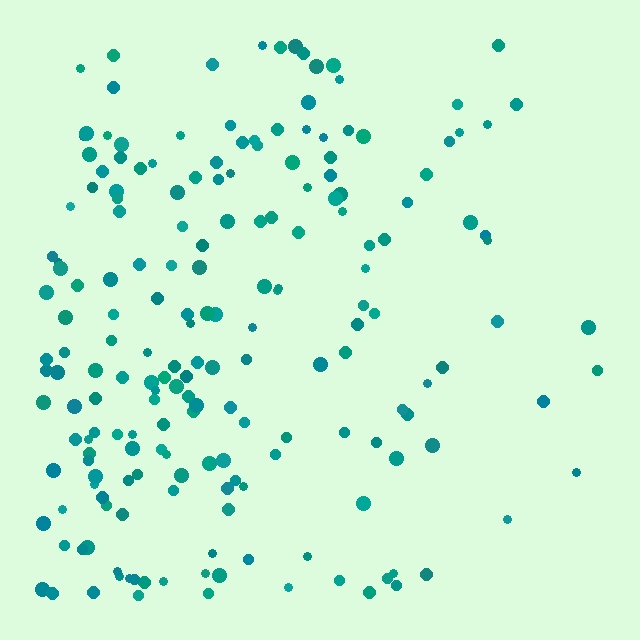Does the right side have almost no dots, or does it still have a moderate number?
Still a moderate number, just noticeably fewer than the left.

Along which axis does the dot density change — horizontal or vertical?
Horizontal.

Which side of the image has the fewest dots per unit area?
The right.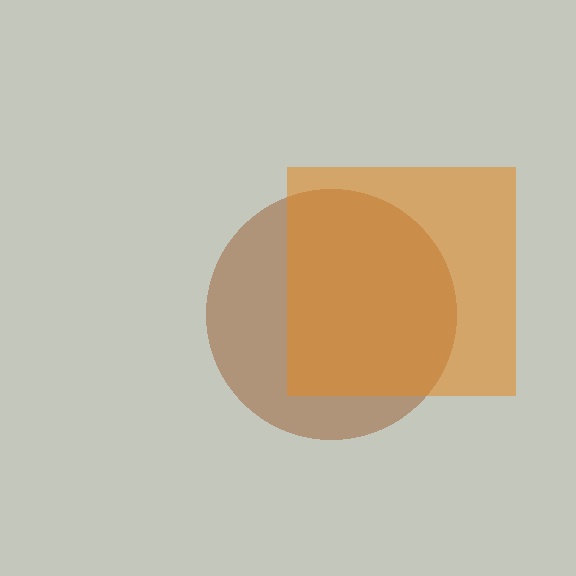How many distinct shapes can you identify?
There are 2 distinct shapes: a brown circle, an orange square.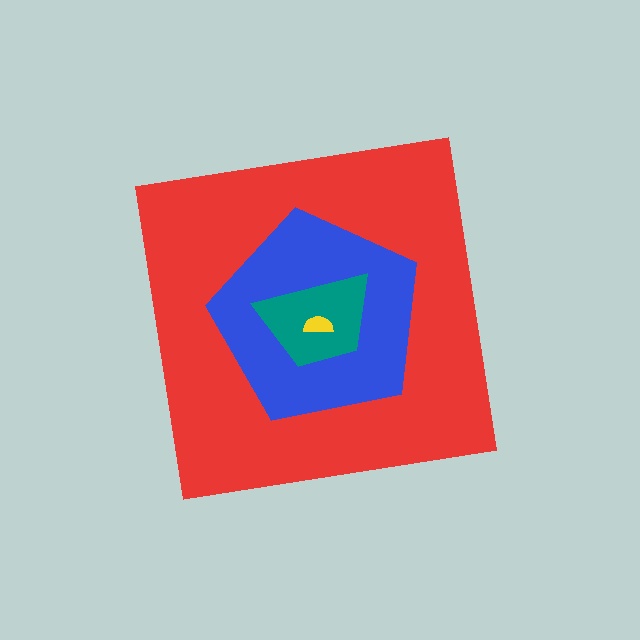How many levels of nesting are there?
4.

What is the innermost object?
The yellow semicircle.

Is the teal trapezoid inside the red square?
Yes.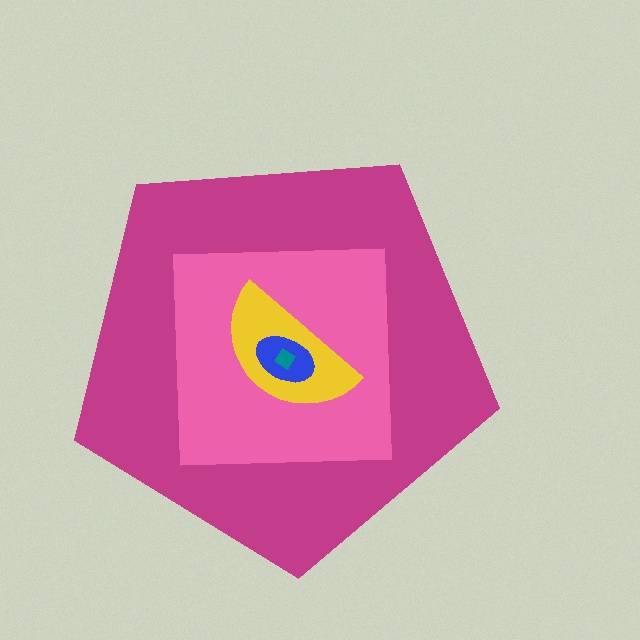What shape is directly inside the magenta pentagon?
The pink square.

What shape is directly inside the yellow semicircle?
The blue ellipse.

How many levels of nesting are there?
5.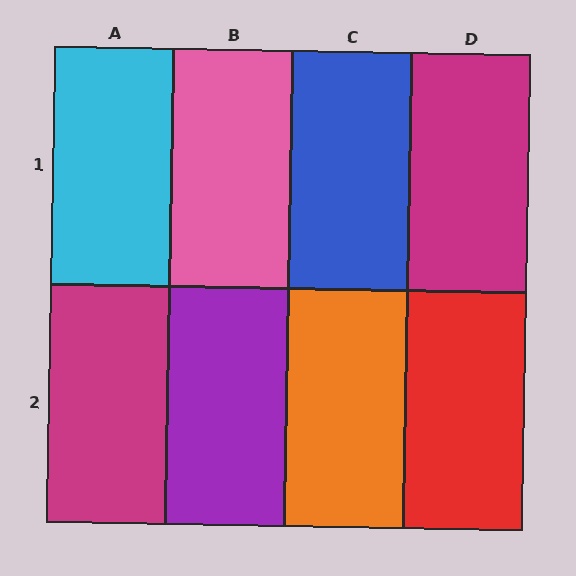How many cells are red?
1 cell is red.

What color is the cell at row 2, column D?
Red.